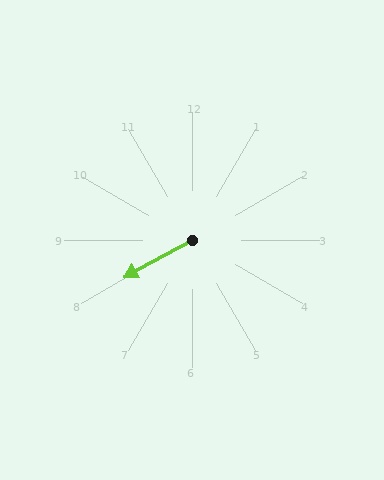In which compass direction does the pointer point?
Southwest.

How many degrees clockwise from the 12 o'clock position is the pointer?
Approximately 242 degrees.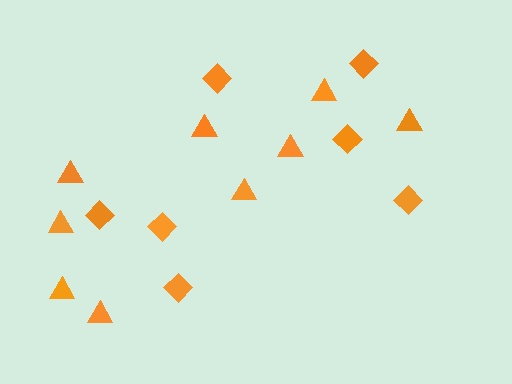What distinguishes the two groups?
There are 2 groups: one group of diamonds (7) and one group of triangles (9).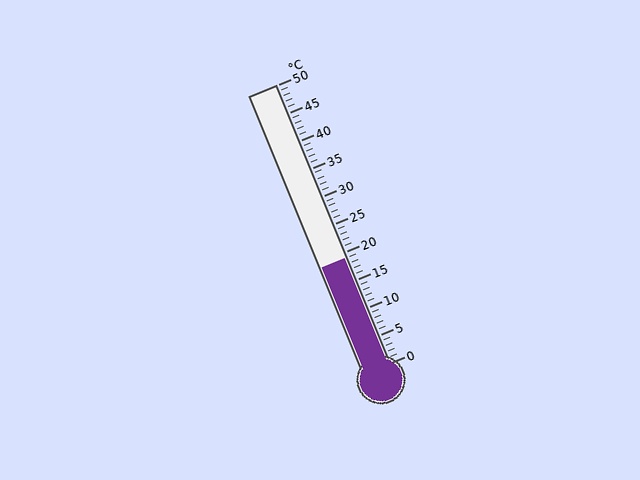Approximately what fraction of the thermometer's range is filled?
The thermometer is filled to approximately 40% of its range.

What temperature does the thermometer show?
The thermometer shows approximately 19°C.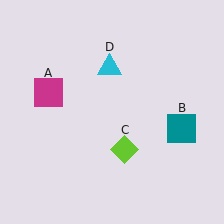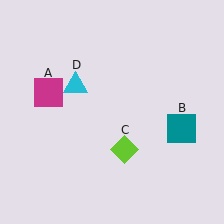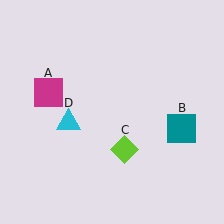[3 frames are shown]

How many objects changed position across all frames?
1 object changed position: cyan triangle (object D).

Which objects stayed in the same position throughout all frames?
Magenta square (object A) and teal square (object B) and lime diamond (object C) remained stationary.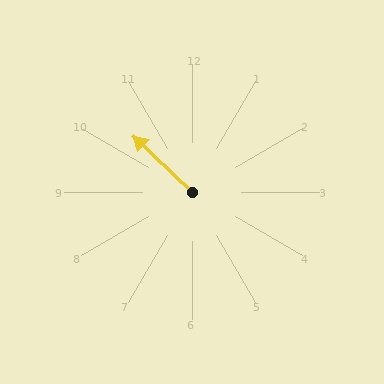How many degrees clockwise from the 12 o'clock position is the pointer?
Approximately 314 degrees.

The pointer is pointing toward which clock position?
Roughly 10 o'clock.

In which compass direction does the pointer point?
Northwest.